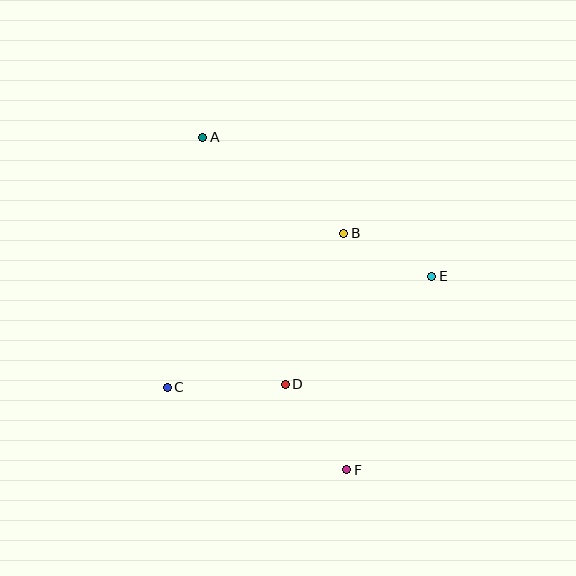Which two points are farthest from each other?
Points A and F are farthest from each other.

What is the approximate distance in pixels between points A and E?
The distance between A and E is approximately 268 pixels.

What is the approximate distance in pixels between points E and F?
The distance between E and F is approximately 211 pixels.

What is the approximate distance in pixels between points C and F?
The distance between C and F is approximately 198 pixels.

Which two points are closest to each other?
Points B and E are closest to each other.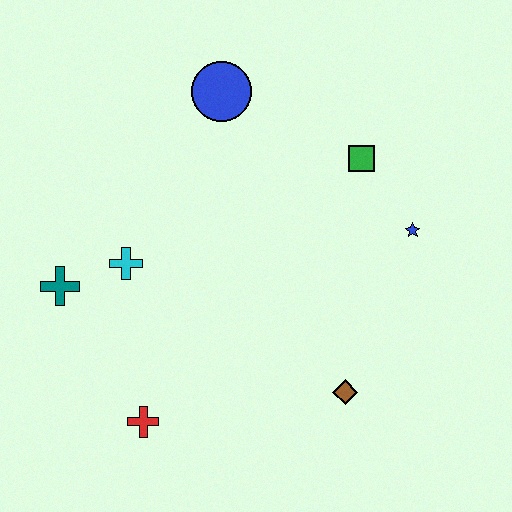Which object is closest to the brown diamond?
The blue star is closest to the brown diamond.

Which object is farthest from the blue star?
The teal cross is farthest from the blue star.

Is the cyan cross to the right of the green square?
No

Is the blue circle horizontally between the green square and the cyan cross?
Yes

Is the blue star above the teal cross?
Yes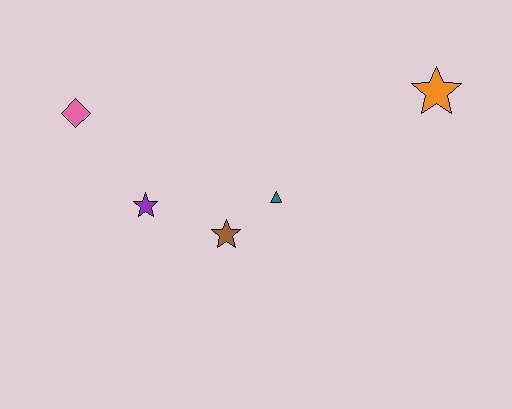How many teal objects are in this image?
There is 1 teal object.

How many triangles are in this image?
There is 1 triangle.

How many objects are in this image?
There are 5 objects.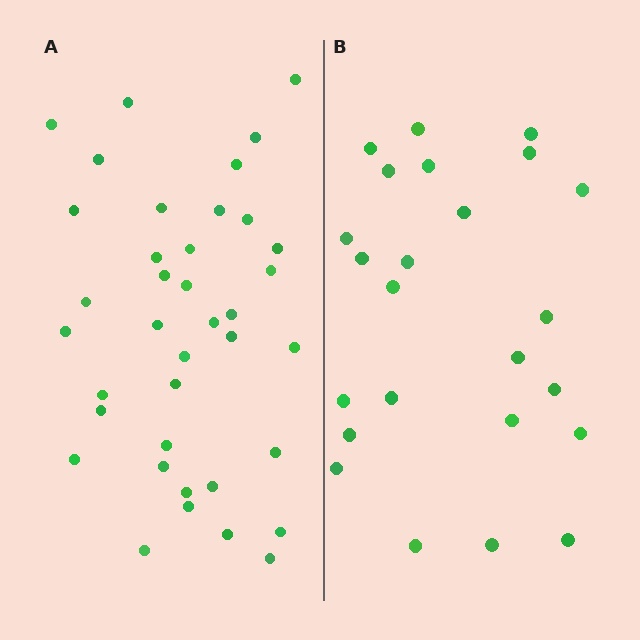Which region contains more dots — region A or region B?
Region A (the left region) has more dots.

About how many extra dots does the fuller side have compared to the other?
Region A has approximately 15 more dots than region B.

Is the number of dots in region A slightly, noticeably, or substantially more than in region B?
Region A has substantially more. The ratio is roughly 1.6 to 1.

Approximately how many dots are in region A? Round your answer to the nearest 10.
About 40 dots. (The exact count is 38, which rounds to 40.)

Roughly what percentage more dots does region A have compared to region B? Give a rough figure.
About 60% more.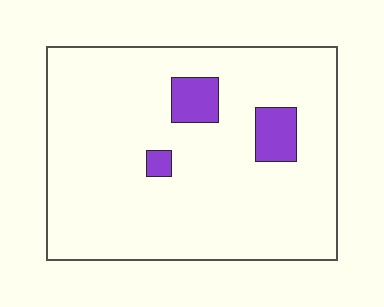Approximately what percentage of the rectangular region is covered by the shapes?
Approximately 10%.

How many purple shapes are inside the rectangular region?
3.